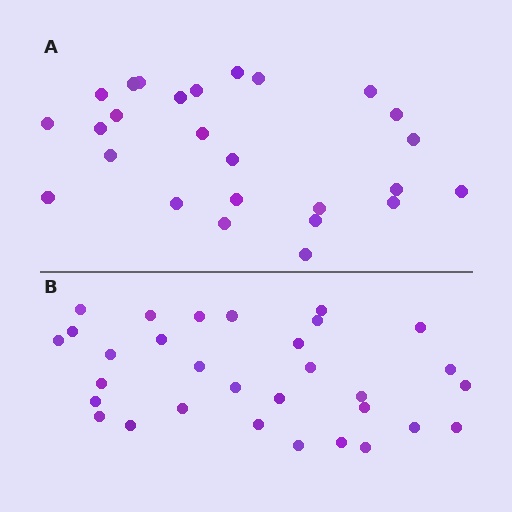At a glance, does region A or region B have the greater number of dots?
Region B (the bottom region) has more dots.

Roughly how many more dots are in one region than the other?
Region B has about 5 more dots than region A.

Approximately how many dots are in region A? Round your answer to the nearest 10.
About 30 dots. (The exact count is 26, which rounds to 30.)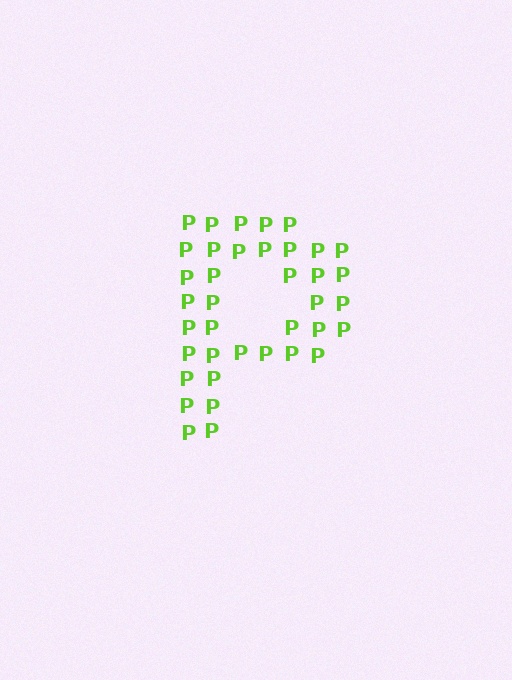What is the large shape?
The large shape is the letter P.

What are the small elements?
The small elements are letter P's.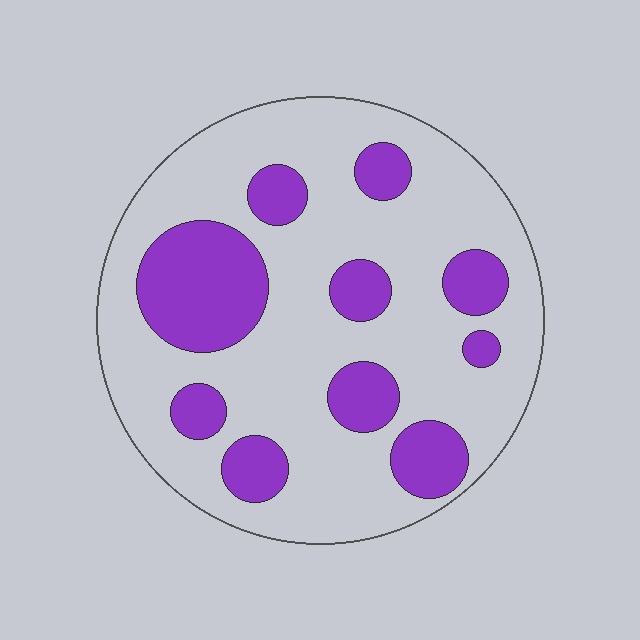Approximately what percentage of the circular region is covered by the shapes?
Approximately 25%.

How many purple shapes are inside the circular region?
10.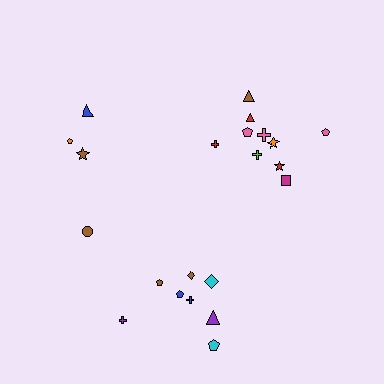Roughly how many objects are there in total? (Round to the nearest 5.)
Roughly 20 objects in total.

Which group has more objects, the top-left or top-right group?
The top-right group.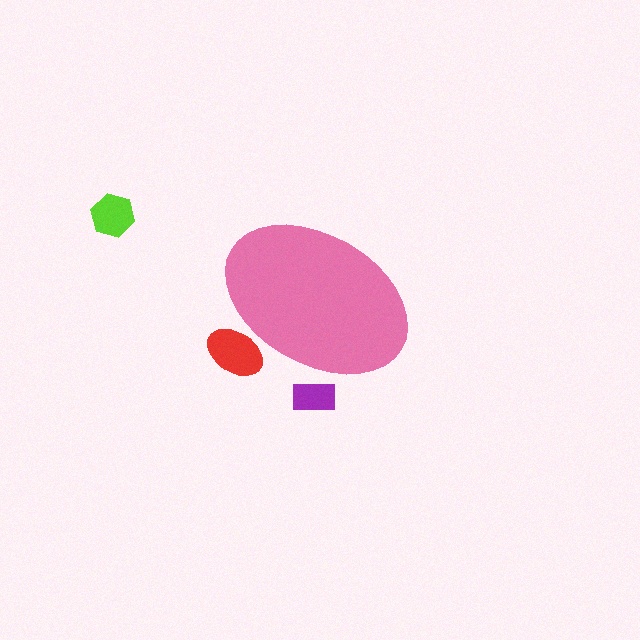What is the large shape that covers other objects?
A pink ellipse.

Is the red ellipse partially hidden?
Yes, the red ellipse is partially hidden behind the pink ellipse.